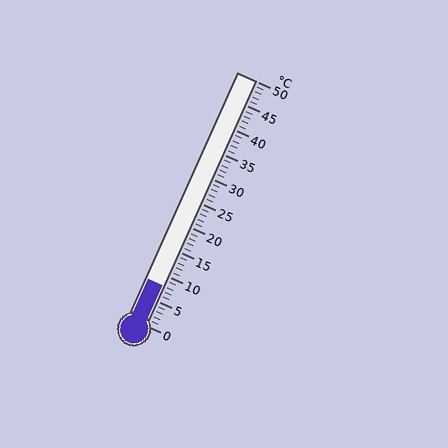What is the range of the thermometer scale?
The thermometer scale ranges from 0°C to 50°C.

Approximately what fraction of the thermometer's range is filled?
The thermometer is filled to approximately 15% of its range.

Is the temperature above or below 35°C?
The temperature is below 35°C.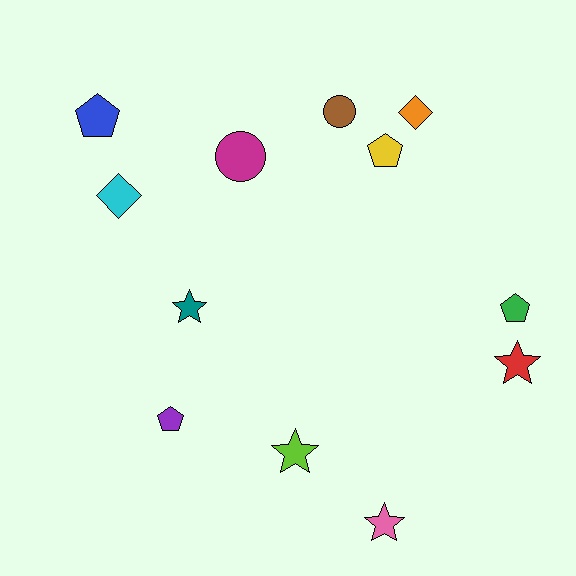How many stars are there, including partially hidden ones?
There are 4 stars.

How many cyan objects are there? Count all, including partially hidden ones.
There is 1 cyan object.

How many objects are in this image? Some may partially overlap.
There are 12 objects.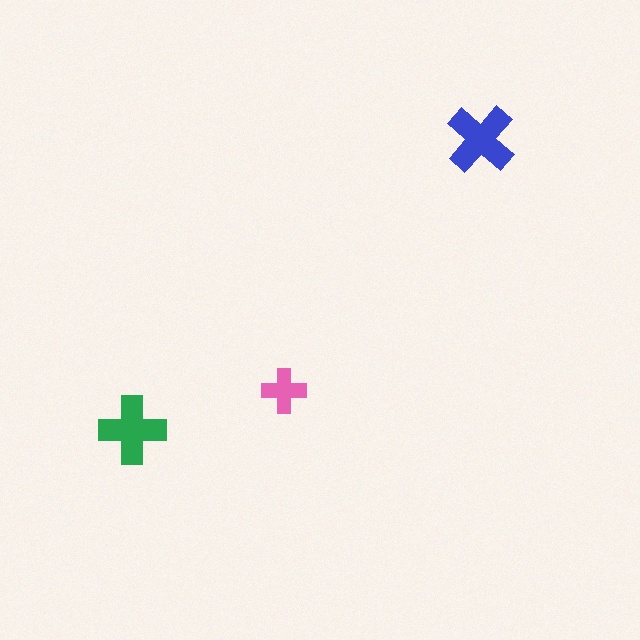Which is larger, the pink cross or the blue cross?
The blue one.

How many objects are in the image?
There are 3 objects in the image.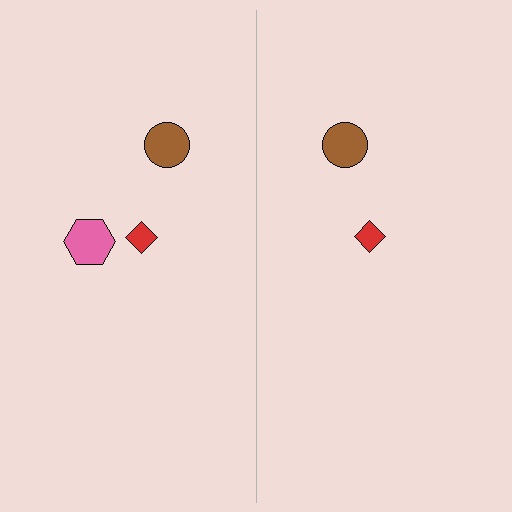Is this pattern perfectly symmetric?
No, the pattern is not perfectly symmetric. A pink hexagon is missing from the right side.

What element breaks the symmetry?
A pink hexagon is missing from the right side.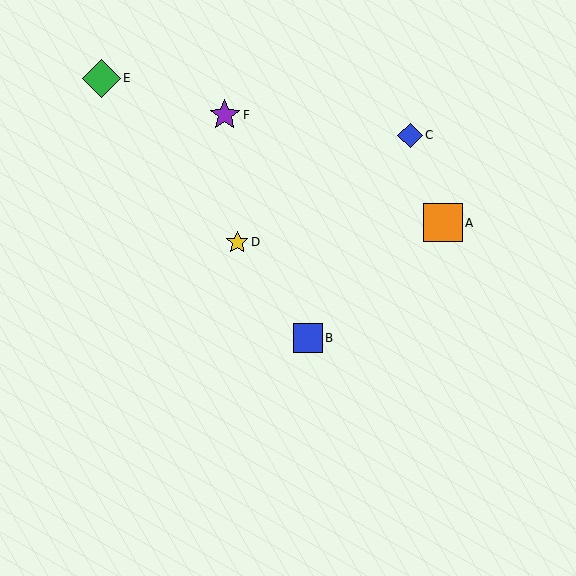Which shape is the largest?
The orange square (labeled A) is the largest.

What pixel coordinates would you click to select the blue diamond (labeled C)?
Click at (410, 135) to select the blue diamond C.